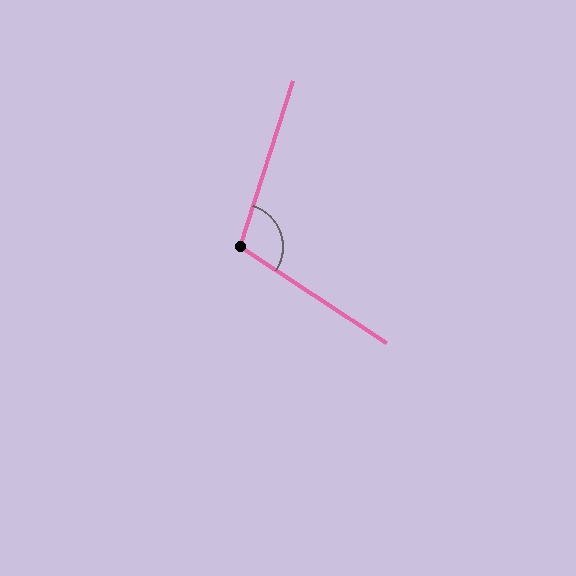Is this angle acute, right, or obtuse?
It is obtuse.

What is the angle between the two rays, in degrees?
Approximately 106 degrees.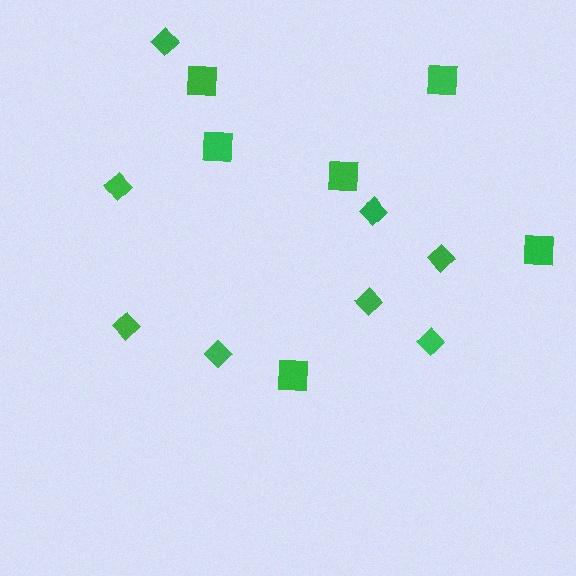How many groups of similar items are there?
There are 2 groups: one group of diamonds (8) and one group of squares (6).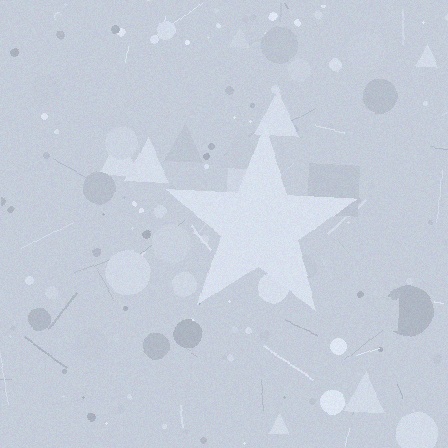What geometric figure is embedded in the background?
A star is embedded in the background.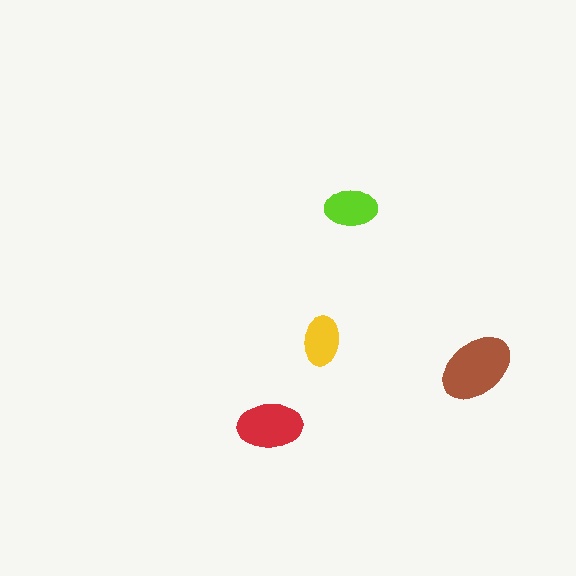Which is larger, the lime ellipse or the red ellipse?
The red one.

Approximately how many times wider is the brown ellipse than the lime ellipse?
About 1.5 times wider.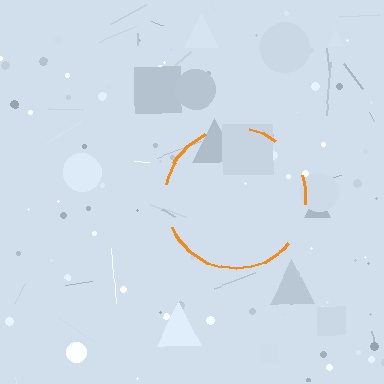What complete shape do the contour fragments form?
The contour fragments form a circle.